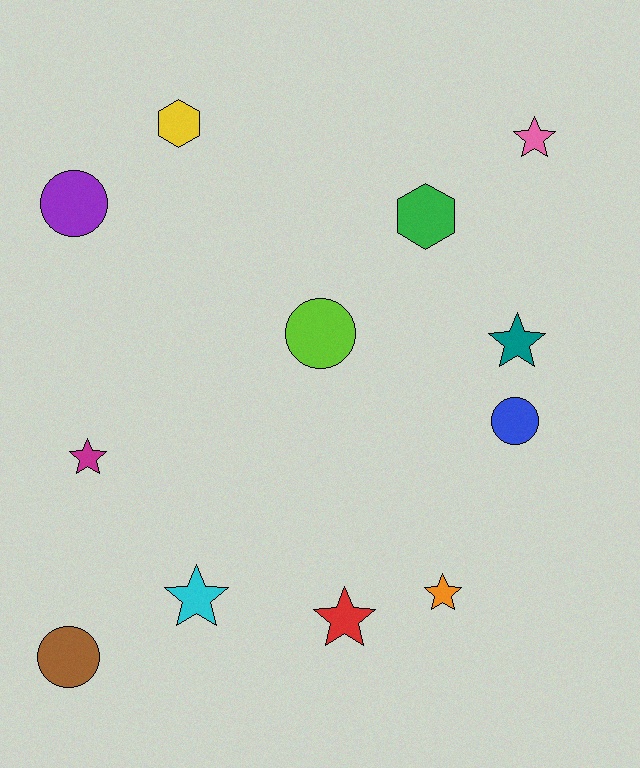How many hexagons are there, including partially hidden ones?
There are 2 hexagons.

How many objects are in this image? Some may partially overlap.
There are 12 objects.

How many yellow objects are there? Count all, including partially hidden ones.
There is 1 yellow object.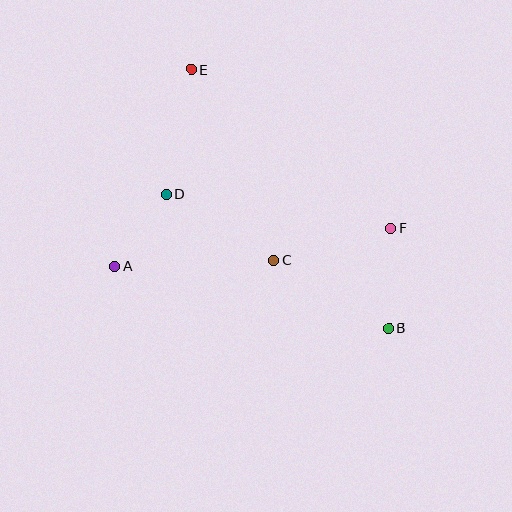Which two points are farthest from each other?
Points B and E are farthest from each other.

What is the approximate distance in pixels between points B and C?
The distance between B and C is approximately 133 pixels.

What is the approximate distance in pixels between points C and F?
The distance between C and F is approximately 122 pixels.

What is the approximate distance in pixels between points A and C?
The distance between A and C is approximately 159 pixels.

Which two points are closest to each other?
Points A and D are closest to each other.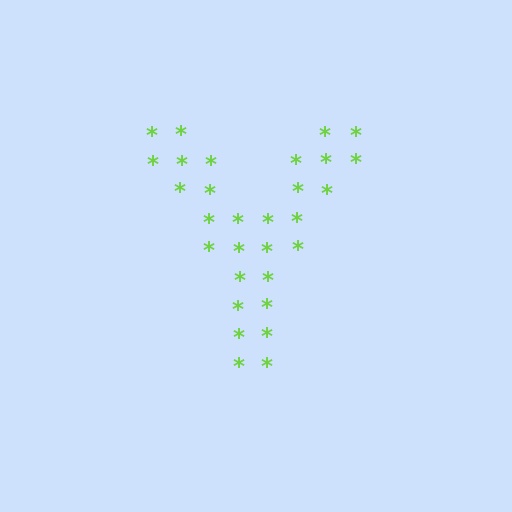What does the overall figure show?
The overall figure shows the letter Y.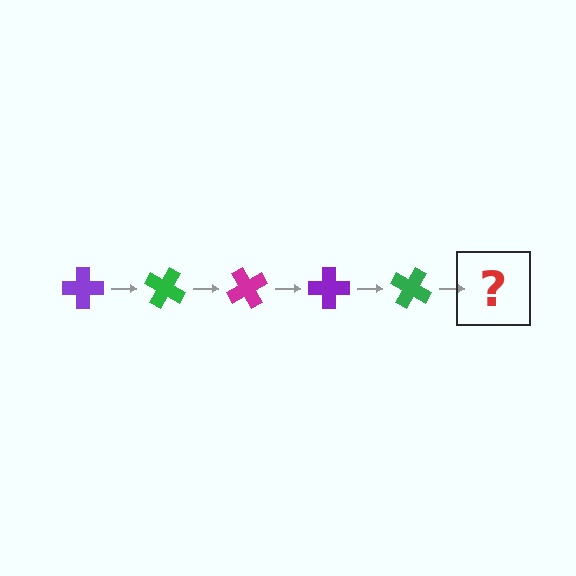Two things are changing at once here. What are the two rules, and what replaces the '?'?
The two rules are that it rotates 30 degrees each step and the color cycles through purple, green, and magenta. The '?' should be a magenta cross, rotated 150 degrees from the start.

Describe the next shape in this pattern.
It should be a magenta cross, rotated 150 degrees from the start.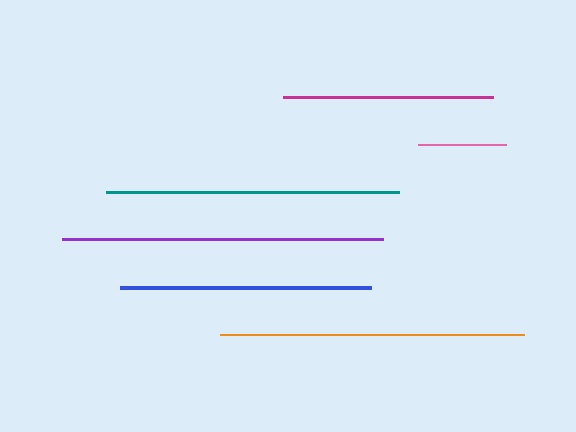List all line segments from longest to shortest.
From longest to shortest: purple, orange, teal, blue, magenta, pink.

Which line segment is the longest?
The purple line is the longest at approximately 320 pixels.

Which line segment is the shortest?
The pink line is the shortest at approximately 87 pixels.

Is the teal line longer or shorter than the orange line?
The orange line is longer than the teal line.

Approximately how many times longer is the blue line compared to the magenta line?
The blue line is approximately 1.2 times the length of the magenta line.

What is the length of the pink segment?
The pink segment is approximately 87 pixels long.